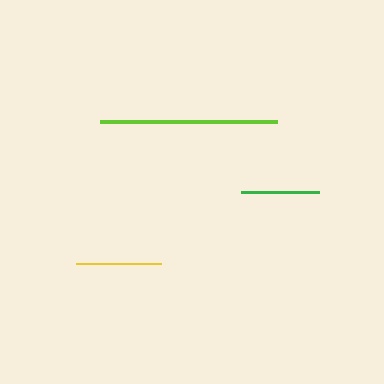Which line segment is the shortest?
The green line is the shortest at approximately 79 pixels.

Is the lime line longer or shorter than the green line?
The lime line is longer than the green line.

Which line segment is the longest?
The lime line is the longest at approximately 177 pixels.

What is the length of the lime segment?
The lime segment is approximately 177 pixels long.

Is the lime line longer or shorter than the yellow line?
The lime line is longer than the yellow line.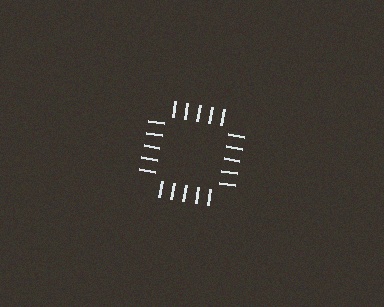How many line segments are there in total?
20 — 5 along each of the 4 edges.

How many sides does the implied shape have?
4 sides — the line-ends trace a square.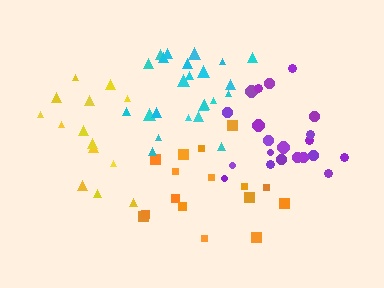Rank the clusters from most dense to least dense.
purple, cyan, orange, yellow.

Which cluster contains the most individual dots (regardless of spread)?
Cyan (24).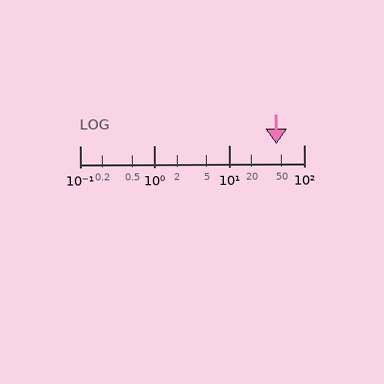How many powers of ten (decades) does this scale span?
The scale spans 3 decades, from 0.1 to 100.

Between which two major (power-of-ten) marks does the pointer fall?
The pointer is between 10 and 100.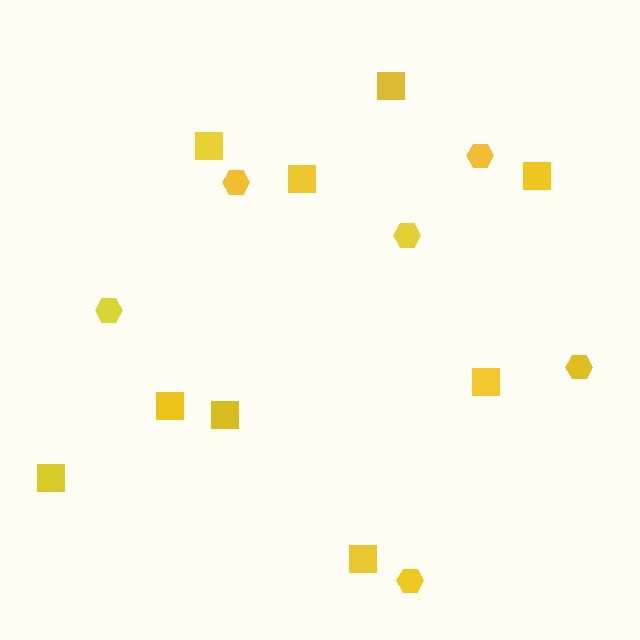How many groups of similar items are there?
There are 2 groups: one group of hexagons (6) and one group of squares (9).